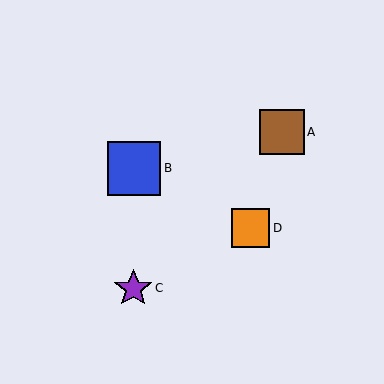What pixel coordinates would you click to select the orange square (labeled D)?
Click at (250, 228) to select the orange square D.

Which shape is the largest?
The blue square (labeled B) is the largest.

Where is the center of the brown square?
The center of the brown square is at (282, 132).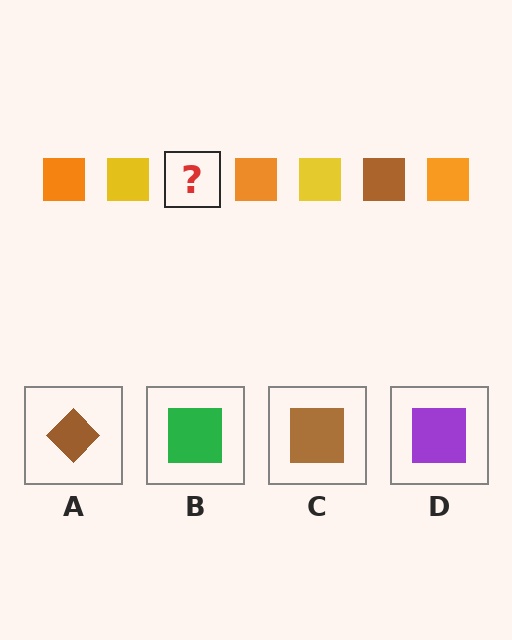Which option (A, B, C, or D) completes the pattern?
C.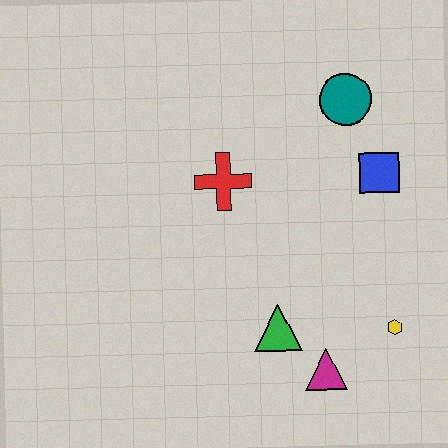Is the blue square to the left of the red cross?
No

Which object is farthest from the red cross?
The yellow hexagon is farthest from the red cross.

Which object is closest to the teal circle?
The blue square is closest to the teal circle.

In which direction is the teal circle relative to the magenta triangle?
The teal circle is above the magenta triangle.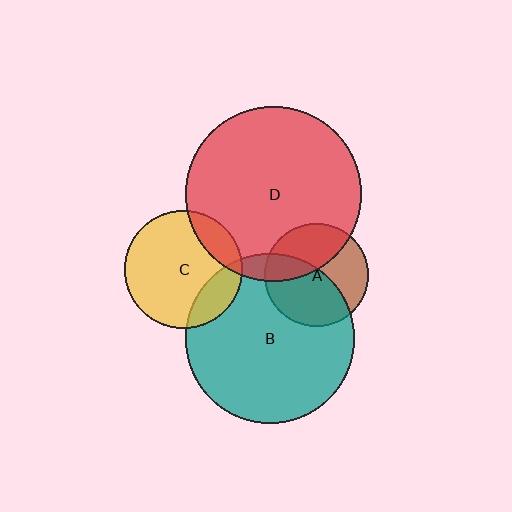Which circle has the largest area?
Circle D (red).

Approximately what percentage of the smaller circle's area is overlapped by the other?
Approximately 10%.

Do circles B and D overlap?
Yes.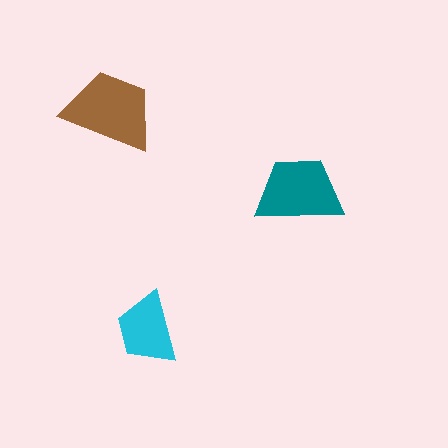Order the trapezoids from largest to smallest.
the brown one, the teal one, the cyan one.